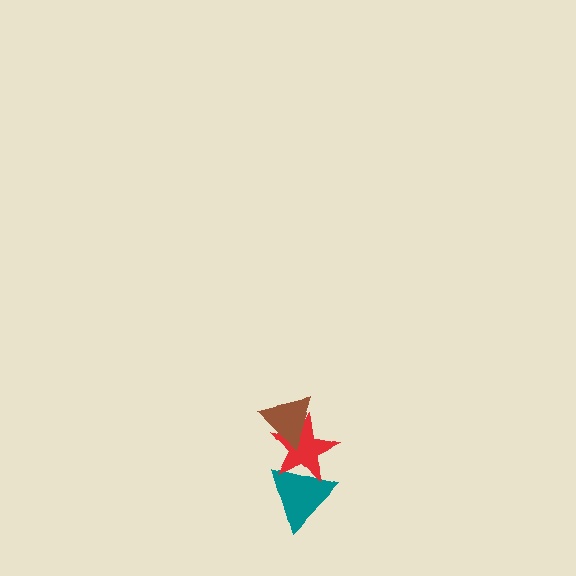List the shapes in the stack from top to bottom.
From top to bottom: the brown triangle, the red star, the teal triangle.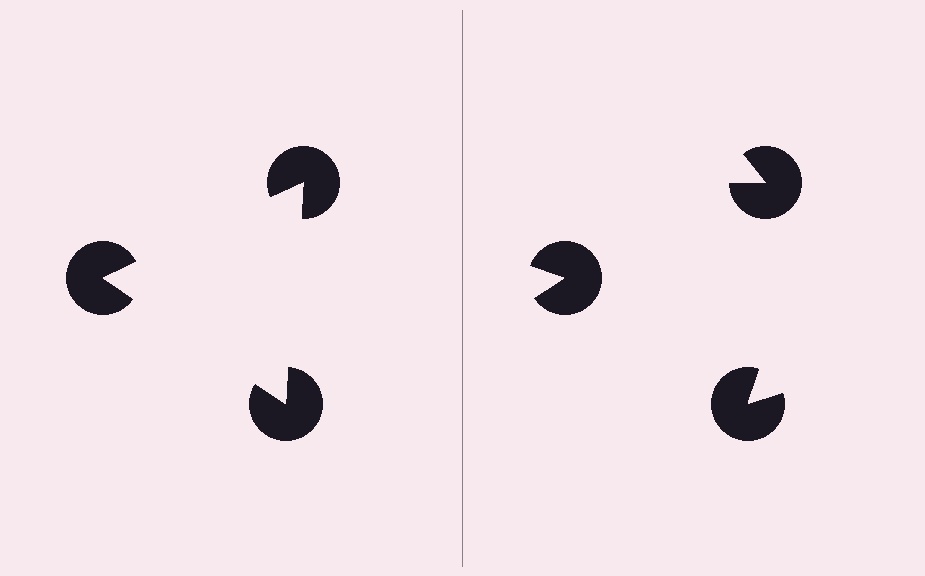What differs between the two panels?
The pac-man discs are positioned identically on both sides; only the wedge orientations differ. On the left they align to a triangle; on the right they are misaligned.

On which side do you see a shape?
An illusory triangle appears on the left side. On the right side the wedge cuts are rotated, so no coherent shape forms.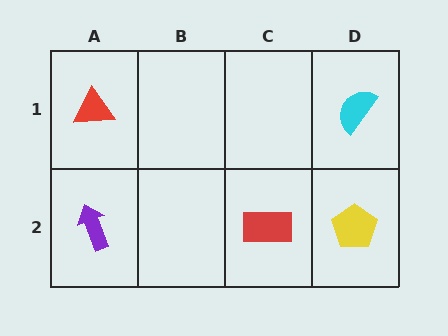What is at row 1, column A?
A red triangle.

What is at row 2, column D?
A yellow pentagon.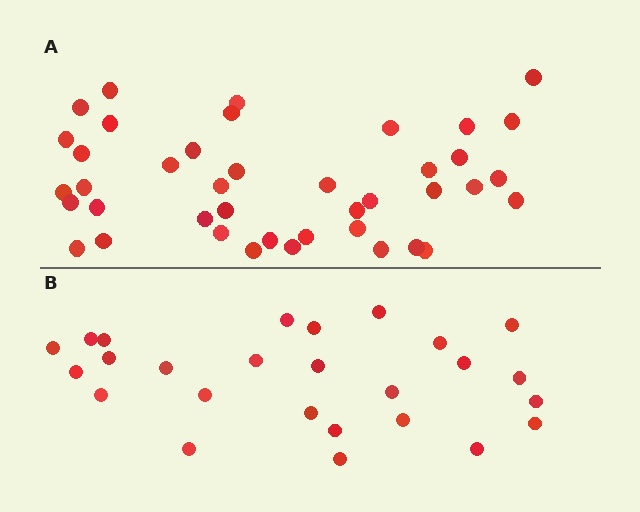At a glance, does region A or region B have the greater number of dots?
Region A (the top region) has more dots.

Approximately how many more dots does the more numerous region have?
Region A has approximately 15 more dots than region B.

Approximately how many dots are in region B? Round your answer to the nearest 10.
About 30 dots. (The exact count is 26, which rounds to 30.)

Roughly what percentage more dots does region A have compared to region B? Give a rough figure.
About 60% more.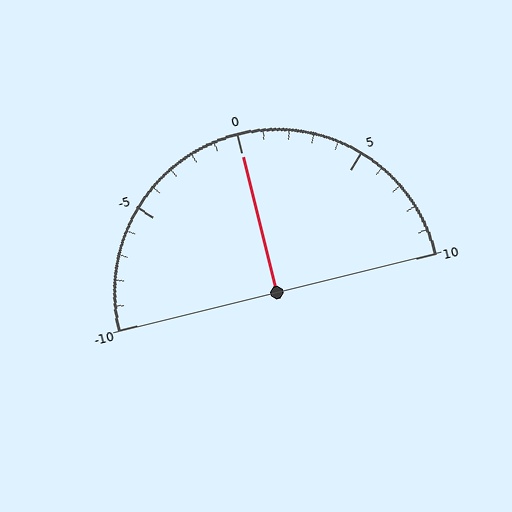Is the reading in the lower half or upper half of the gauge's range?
The reading is in the upper half of the range (-10 to 10).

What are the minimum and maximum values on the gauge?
The gauge ranges from -10 to 10.